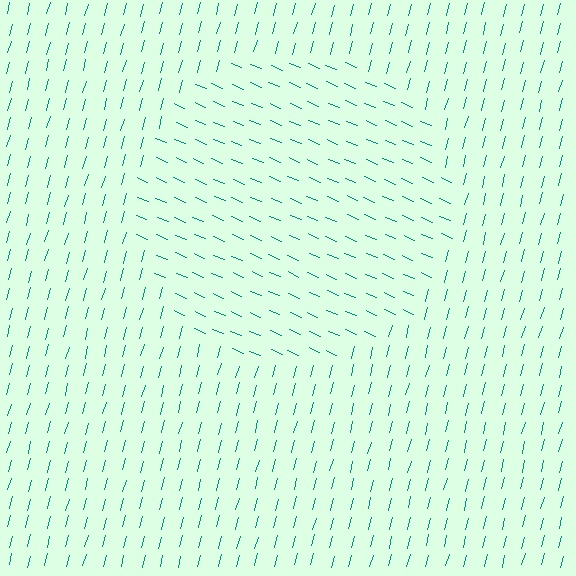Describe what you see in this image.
The image is filled with small teal line segments. A circle region in the image has lines oriented differently from the surrounding lines, creating a visible texture boundary.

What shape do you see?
I see a circle.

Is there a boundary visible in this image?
Yes, there is a texture boundary formed by a change in line orientation.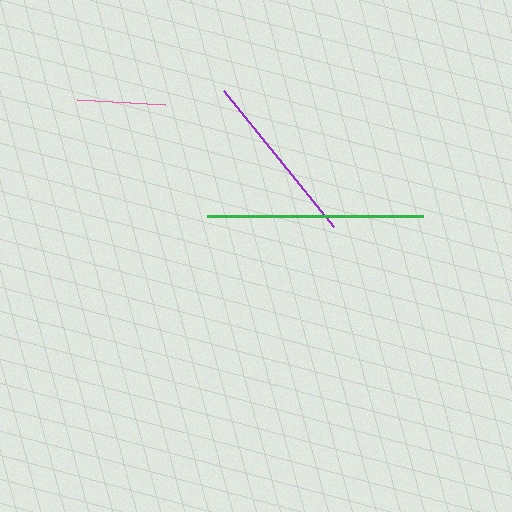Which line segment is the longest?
The green line is the longest at approximately 217 pixels.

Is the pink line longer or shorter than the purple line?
The purple line is longer than the pink line.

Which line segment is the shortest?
The pink line is the shortest at approximately 89 pixels.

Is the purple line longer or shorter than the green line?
The green line is longer than the purple line.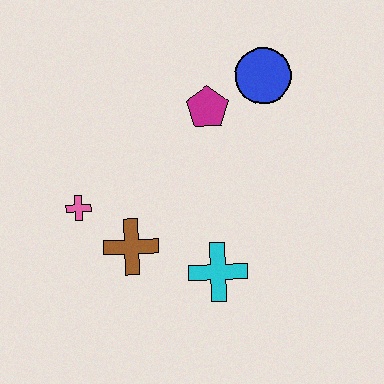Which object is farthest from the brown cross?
The blue circle is farthest from the brown cross.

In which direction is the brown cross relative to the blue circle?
The brown cross is below the blue circle.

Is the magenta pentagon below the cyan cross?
No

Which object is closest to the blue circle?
The magenta pentagon is closest to the blue circle.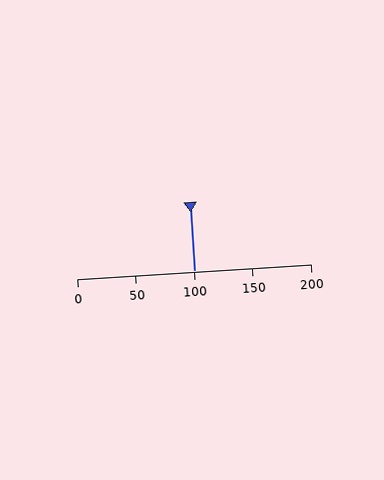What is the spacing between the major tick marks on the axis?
The major ticks are spaced 50 apart.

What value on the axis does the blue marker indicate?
The marker indicates approximately 100.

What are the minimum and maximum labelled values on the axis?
The axis runs from 0 to 200.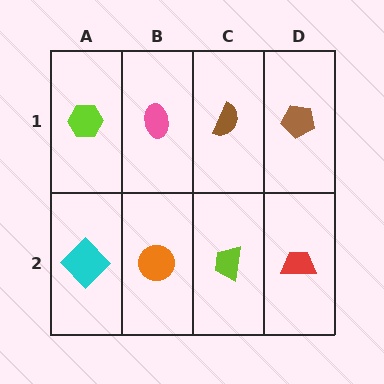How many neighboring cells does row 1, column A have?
2.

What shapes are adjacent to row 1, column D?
A red trapezoid (row 2, column D), a brown semicircle (row 1, column C).